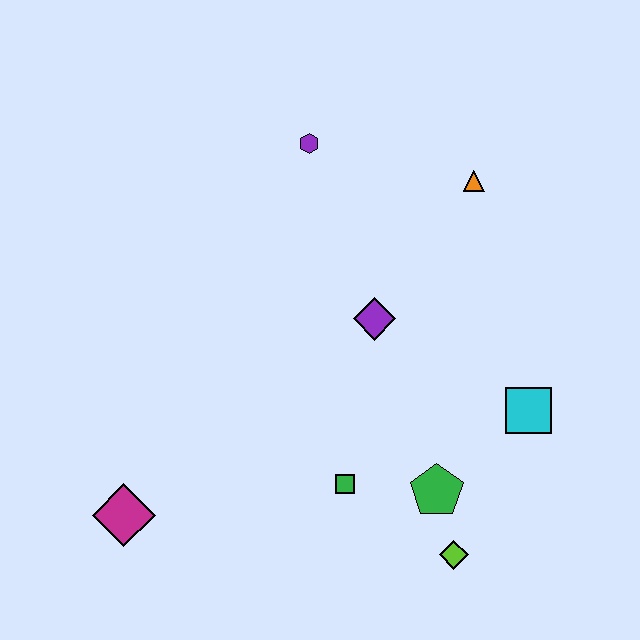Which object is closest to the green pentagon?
The lime diamond is closest to the green pentagon.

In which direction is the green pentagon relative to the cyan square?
The green pentagon is to the left of the cyan square.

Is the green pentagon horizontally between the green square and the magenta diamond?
No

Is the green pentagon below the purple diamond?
Yes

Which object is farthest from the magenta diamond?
The orange triangle is farthest from the magenta diamond.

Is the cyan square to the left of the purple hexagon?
No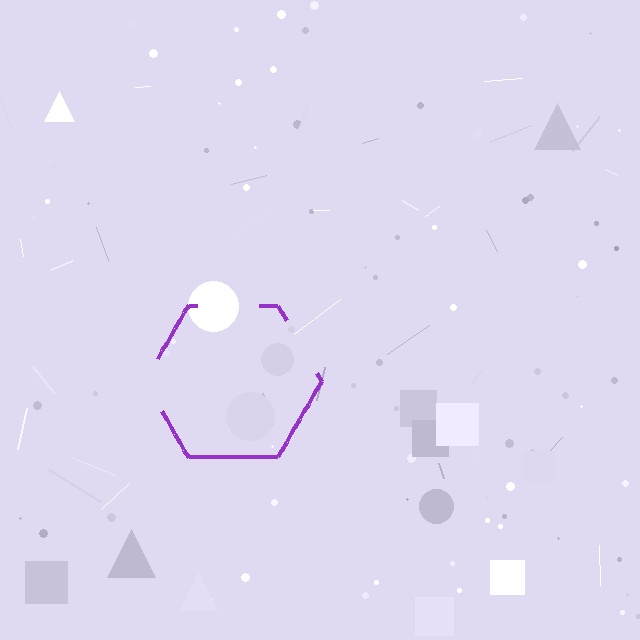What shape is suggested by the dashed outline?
The dashed outline suggests a hexagon.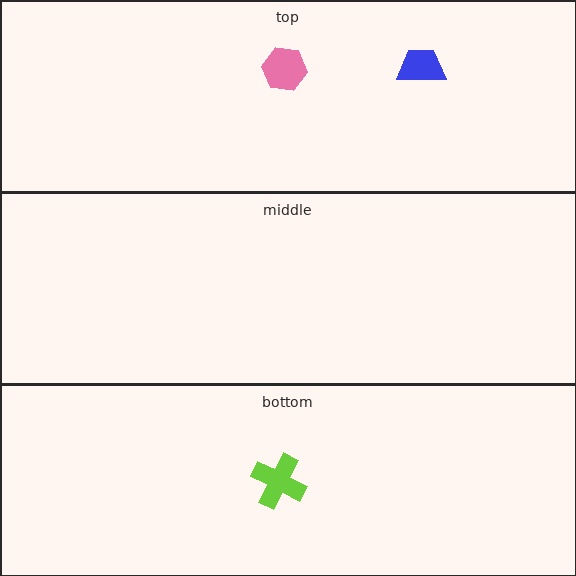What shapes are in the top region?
The pink hexagon, the blue trapezoid.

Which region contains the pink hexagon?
The top region.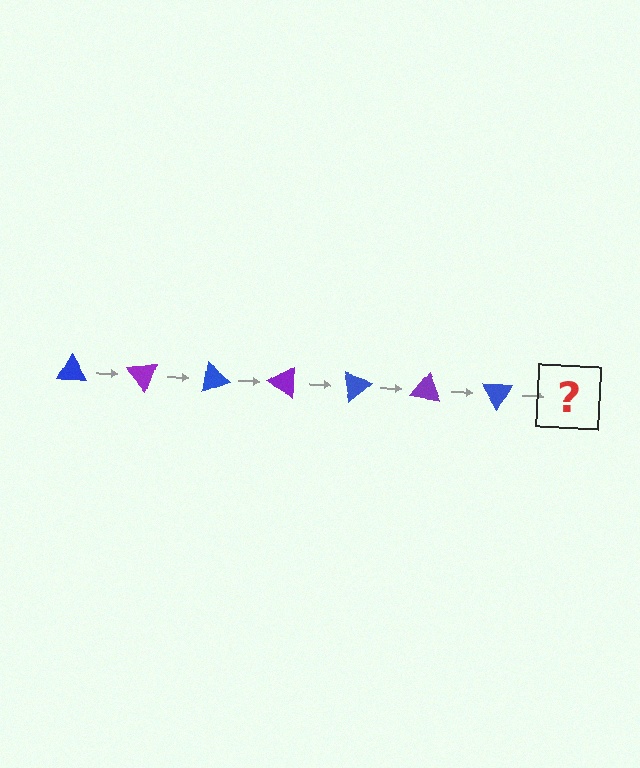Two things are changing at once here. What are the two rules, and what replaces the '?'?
The two rules are that it rotates 50 degrees each step and the color cycles through blue and purple. The '?' should be a purple triangle, rotated 350 degrees from the start.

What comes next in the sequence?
The next element should be a purple triangle, rotated 350 degrees from the start.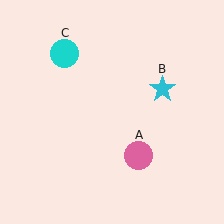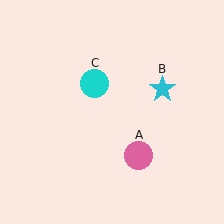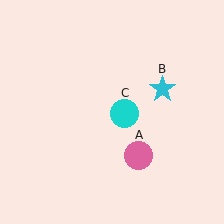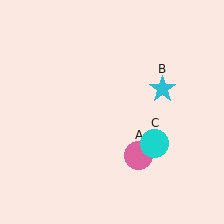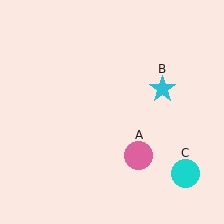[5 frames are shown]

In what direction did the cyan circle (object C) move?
The cyan circle (object C) moved down and to the right.